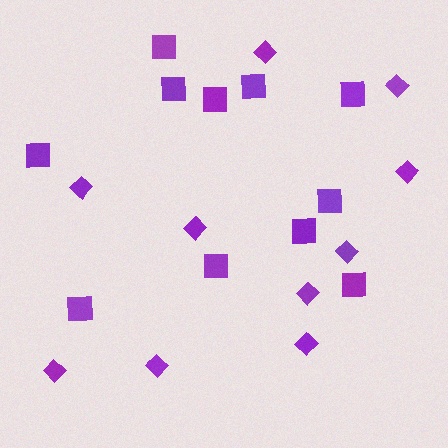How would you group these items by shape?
There are 2 groups: one group of squares (11) and one group of diamonds (10).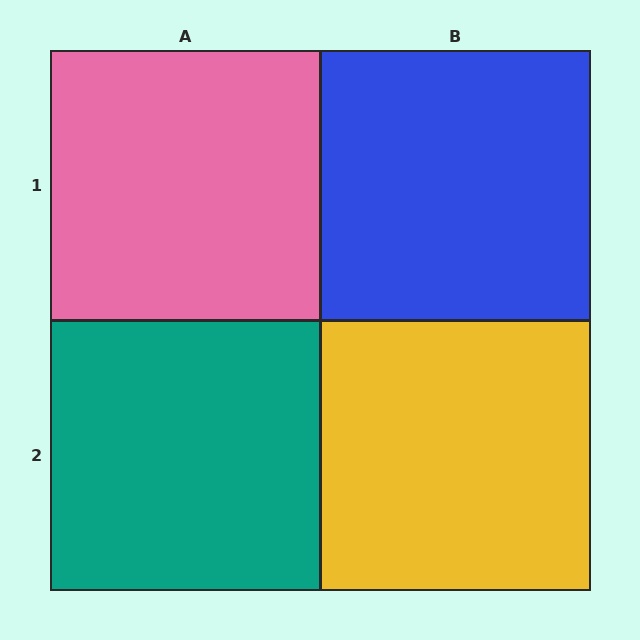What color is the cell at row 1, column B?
Blue.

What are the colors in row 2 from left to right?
Teal, yellow.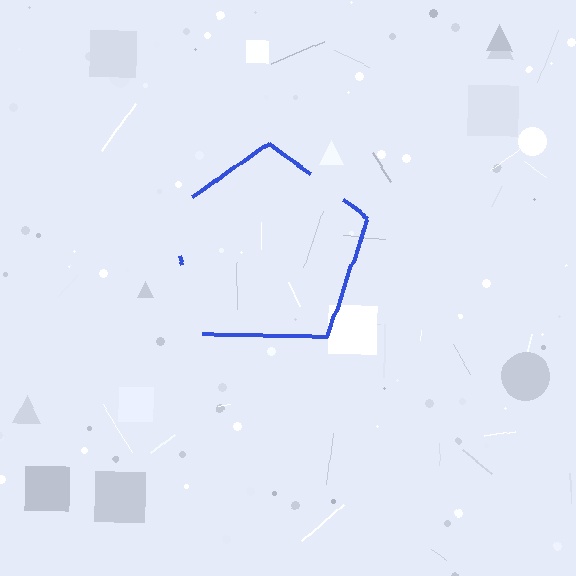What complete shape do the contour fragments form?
The contour fragments form a pentagon.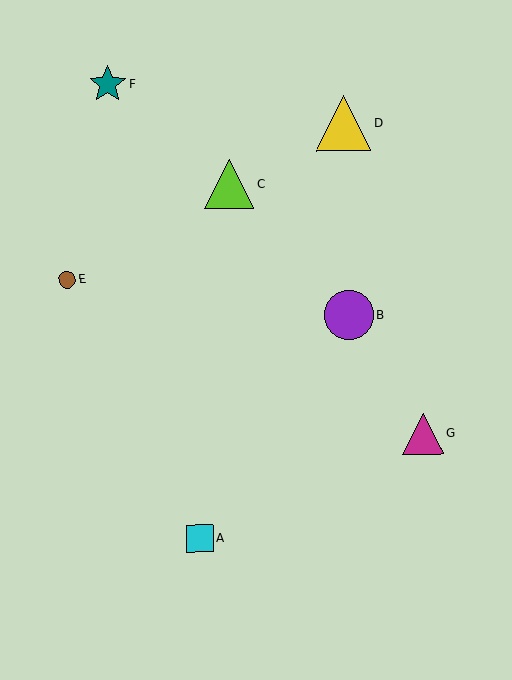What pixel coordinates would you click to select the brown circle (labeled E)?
Click at (67, 279) to select the brown circle E.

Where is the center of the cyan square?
The center of the cyan square is at (199, 539).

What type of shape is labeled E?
Shape E is a brown circle.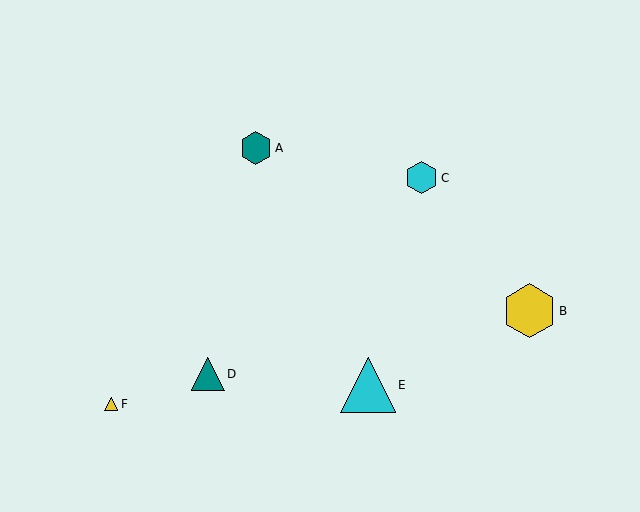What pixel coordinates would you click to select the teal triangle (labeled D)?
Click at (208, 374) to select the teal triangle D.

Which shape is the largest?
The cyan triangle (labeled E) is the largest.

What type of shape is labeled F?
Shape F is a yellow triangle.